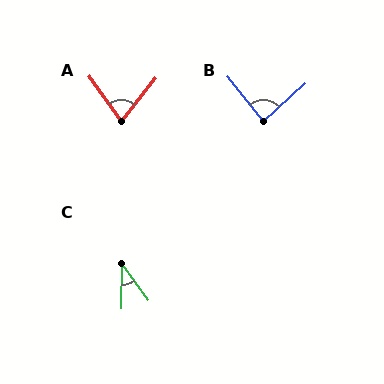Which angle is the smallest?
C, at approximately 36 degrees.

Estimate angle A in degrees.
Approximately 74 degrees.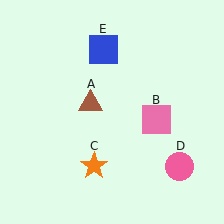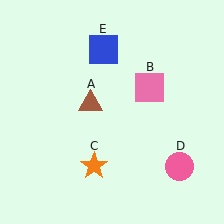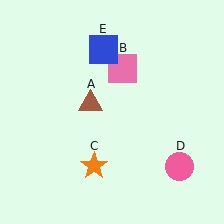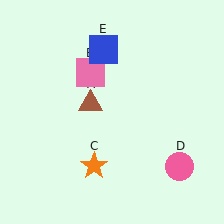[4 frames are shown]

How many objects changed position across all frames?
1 object changed position: pink square (object B).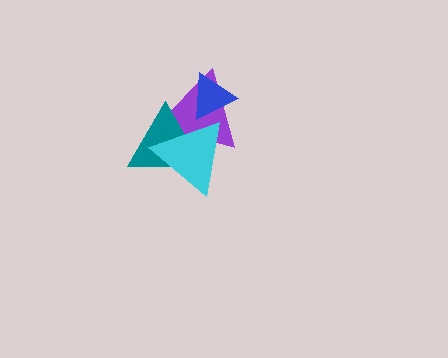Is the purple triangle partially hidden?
Yes, it is partially covered by another shape.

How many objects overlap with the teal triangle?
2 objects overlap with the teal triangle.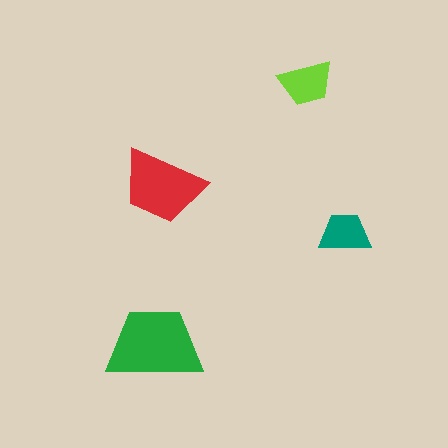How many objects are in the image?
There are 4 objects in the image.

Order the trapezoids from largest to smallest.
the green one, the red one, the lime one, the teal one.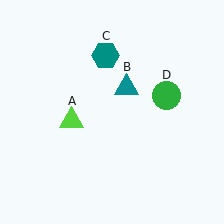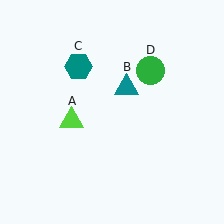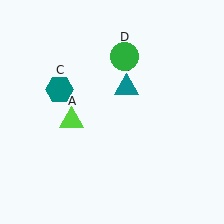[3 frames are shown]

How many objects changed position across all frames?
2 objects changed position: teal hexagon (object C), green circle (object D).